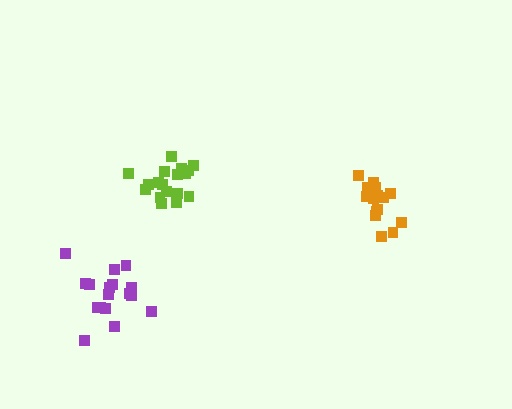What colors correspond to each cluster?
The clusters are colored: orange, lime, purple.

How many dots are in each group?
Group 1: 15 dots, Group 2: 18 dots, Group 3: 17 dots (50 total).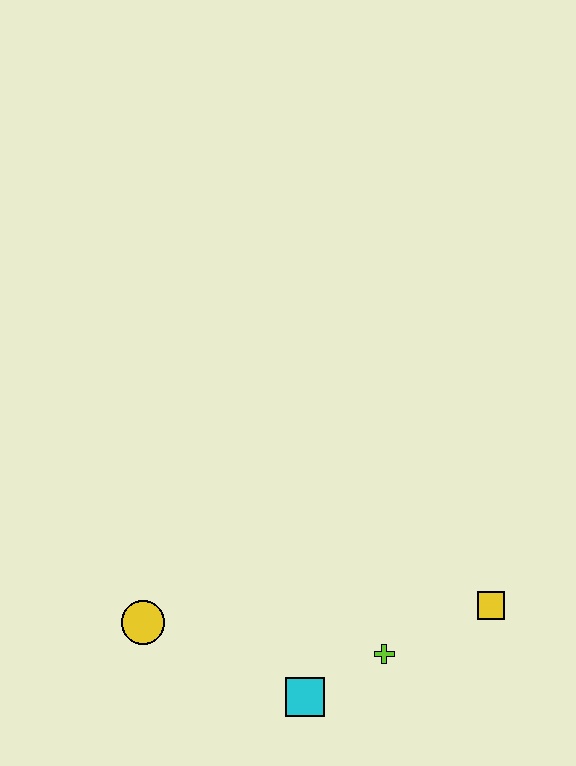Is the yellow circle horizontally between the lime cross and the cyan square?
No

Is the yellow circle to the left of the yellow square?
Yes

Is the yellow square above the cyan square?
Yes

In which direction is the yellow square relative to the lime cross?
The yellow square is to the right of the lime cross.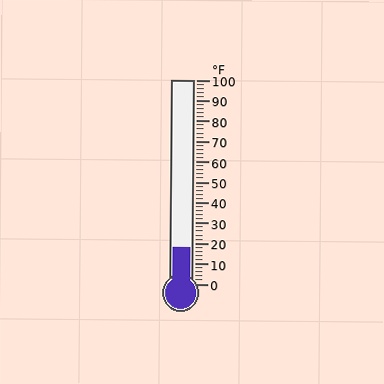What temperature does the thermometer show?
The thermometer shows approximately 18°F.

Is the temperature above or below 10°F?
The temperature is above 10°F.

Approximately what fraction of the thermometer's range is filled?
The thermometer is filled to approximately 20% of its range.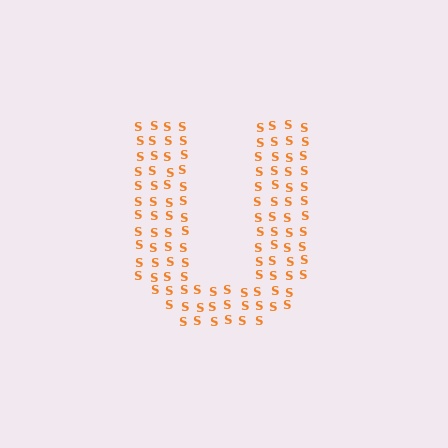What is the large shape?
The large shape is the letter U.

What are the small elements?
The small elements are letter S's.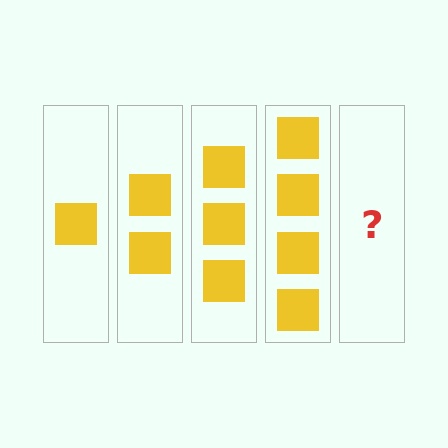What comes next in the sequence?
The next element should be 5 squares.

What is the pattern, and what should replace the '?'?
The pattern is that each step adds one more square. The '?' should be 5 squares.